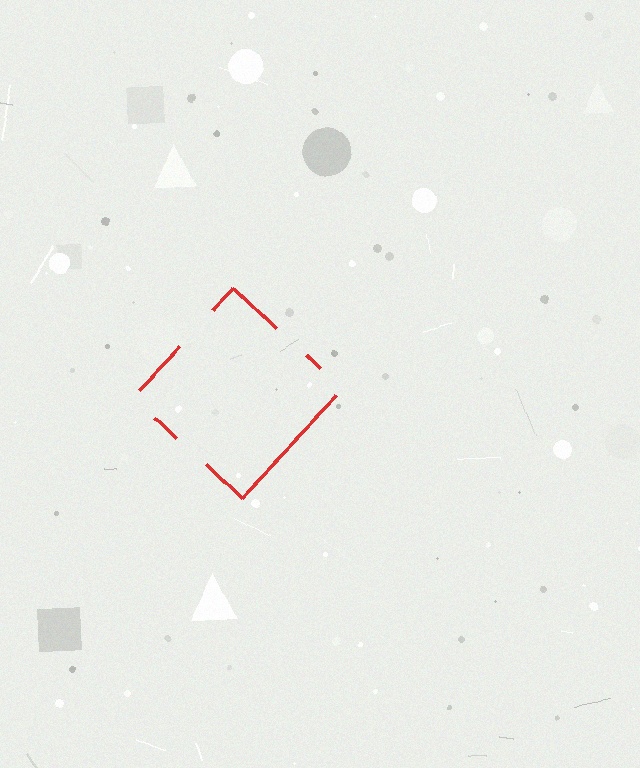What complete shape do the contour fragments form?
The contour fragments form a diamond.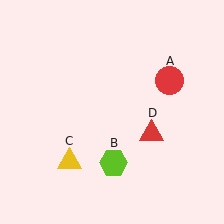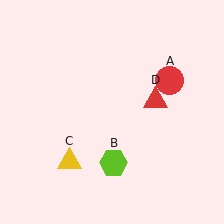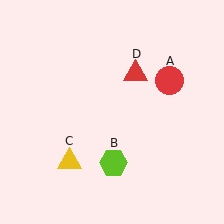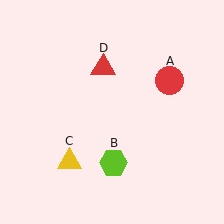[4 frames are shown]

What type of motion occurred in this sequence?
The red triangle (object D) rotated counterclockwise around the center of the scene.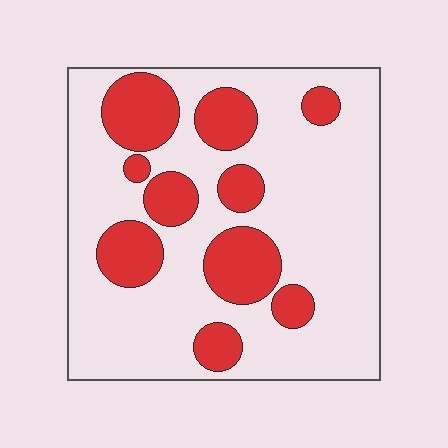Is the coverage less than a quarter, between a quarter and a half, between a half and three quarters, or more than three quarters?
Between a quarter and a half.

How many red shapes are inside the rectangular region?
10.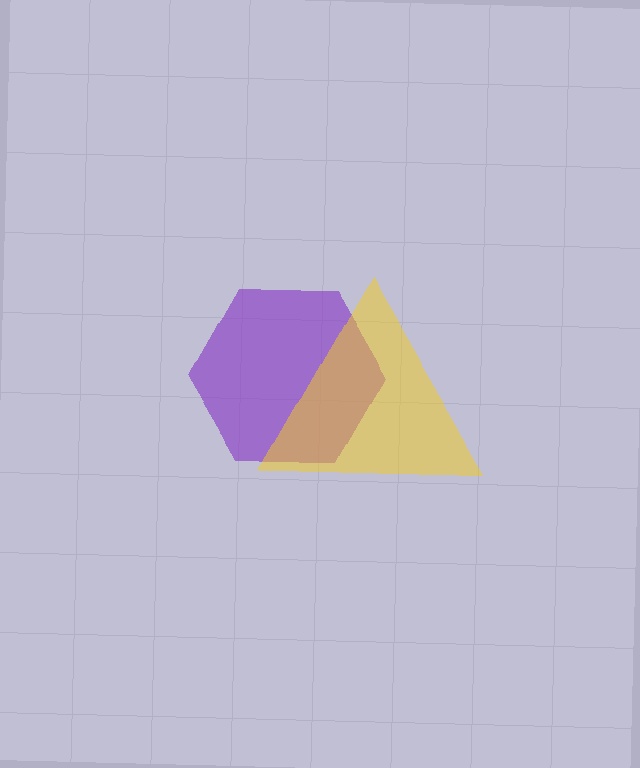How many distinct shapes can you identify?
There are 2 distinct shapes: a purple hexagon, a yellow triangle.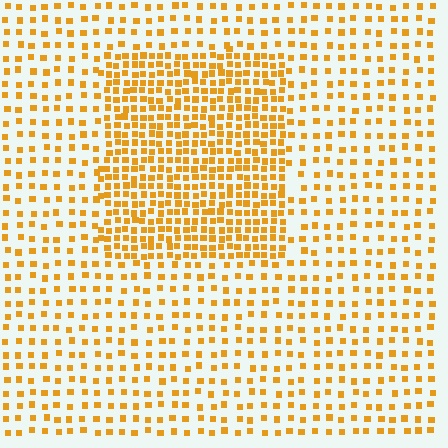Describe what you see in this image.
The image contains small orange elements arranged at two different densities. A rectangle-shaped region is visible where the elements are more densely packed than the surrounding area.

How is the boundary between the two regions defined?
The boundary is defined by a change in element density (approximately 2.2x ratio). All elements are the same color, size, and shape.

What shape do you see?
I see a rectangle.